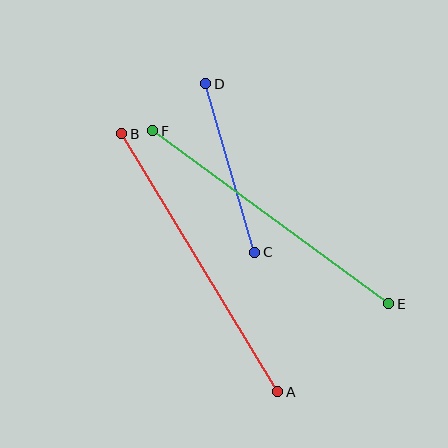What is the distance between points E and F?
The distance is approximately 293 pixels.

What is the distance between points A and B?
The distance is approximately 301 pixels.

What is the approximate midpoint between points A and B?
The midpoint is at approximately (200, 263) pixels.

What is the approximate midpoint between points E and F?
The midpoint is at approximately (271, 217) pixels.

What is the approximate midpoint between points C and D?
The midpoint is at approximately (230, 168) pixels.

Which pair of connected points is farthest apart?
Points A and B are farthest apart.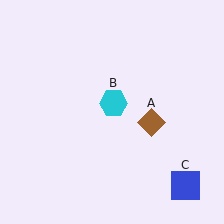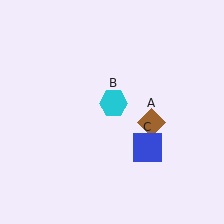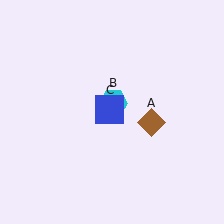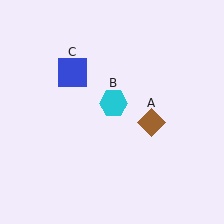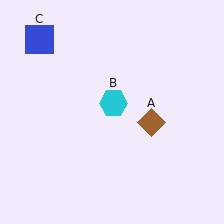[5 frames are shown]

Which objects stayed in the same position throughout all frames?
Brown diamond (object A) and cyan hexagon (object B) remained stationary.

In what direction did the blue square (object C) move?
The blue square (object C) moved up and to the left.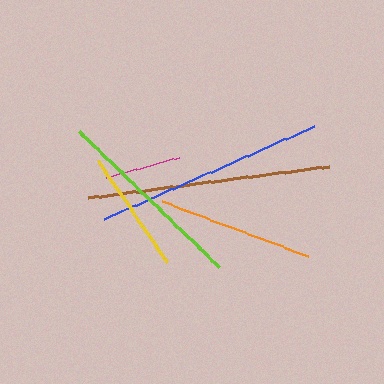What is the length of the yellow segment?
The yellow segment is approximately 123 pixels long.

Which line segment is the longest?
The brown line is the longest at approximately 243 pixels.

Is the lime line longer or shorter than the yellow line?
The lime line is longer than the yellow line.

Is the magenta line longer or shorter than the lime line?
The lime line is longer than the magenta line.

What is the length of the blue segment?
The blue segment is approximately 229 pixels long.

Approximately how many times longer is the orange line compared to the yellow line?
The orange line is approximately 1.3 times the length of the yellow line.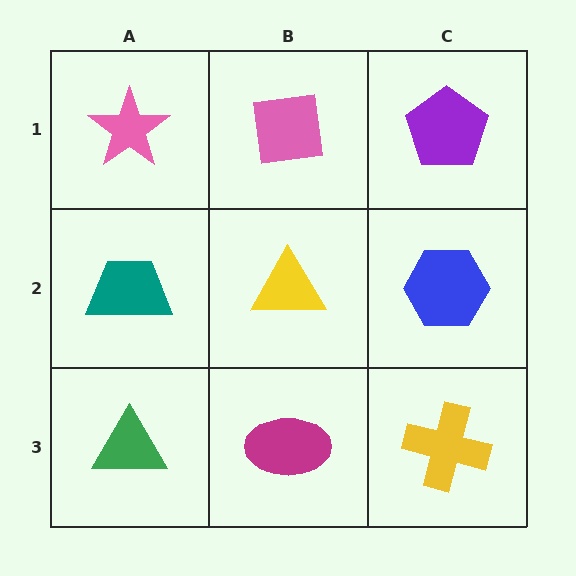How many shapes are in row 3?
3 shapes.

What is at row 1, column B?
A pink square.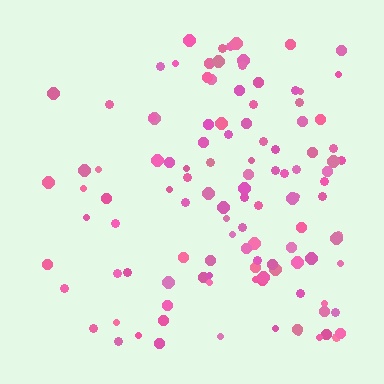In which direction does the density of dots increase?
From left to right, with the right side densest.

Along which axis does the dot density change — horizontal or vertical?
Horizontal.